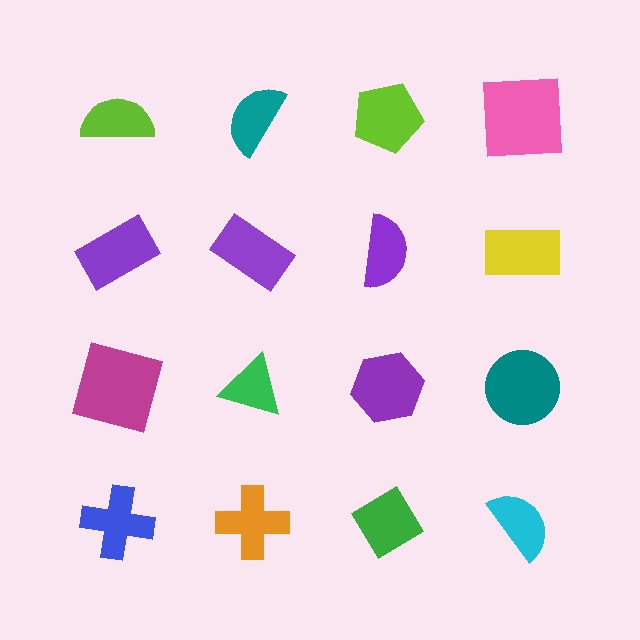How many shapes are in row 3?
4 shapes.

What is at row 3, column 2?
A green triangle.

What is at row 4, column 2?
An orange cross.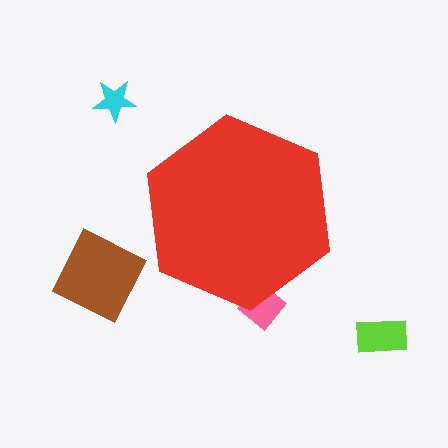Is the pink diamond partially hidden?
Yes, the pink diamond is partially hidden behind the red hexagon.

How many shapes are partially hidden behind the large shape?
1 shape is partially hidden.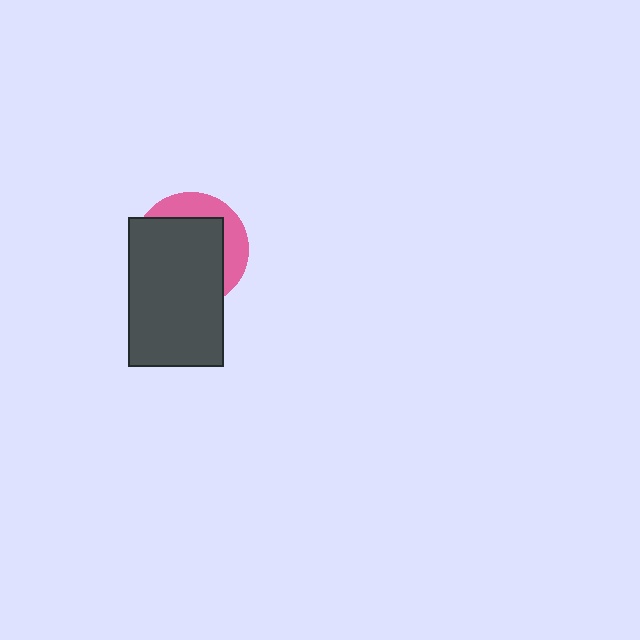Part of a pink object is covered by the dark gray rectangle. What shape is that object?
It is a circle.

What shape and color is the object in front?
The object in front is a dark gray rectangle.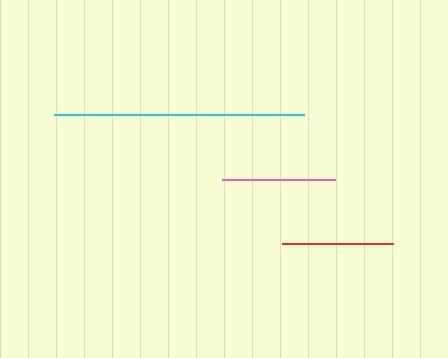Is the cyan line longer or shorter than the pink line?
The cyan line is longer than the pink line.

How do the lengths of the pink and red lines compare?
The pink and red lines are approximately the same length.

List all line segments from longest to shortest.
From longest to shortest: cyan, pink, red.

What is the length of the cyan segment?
The cyan segment is approximately 250 pixels long.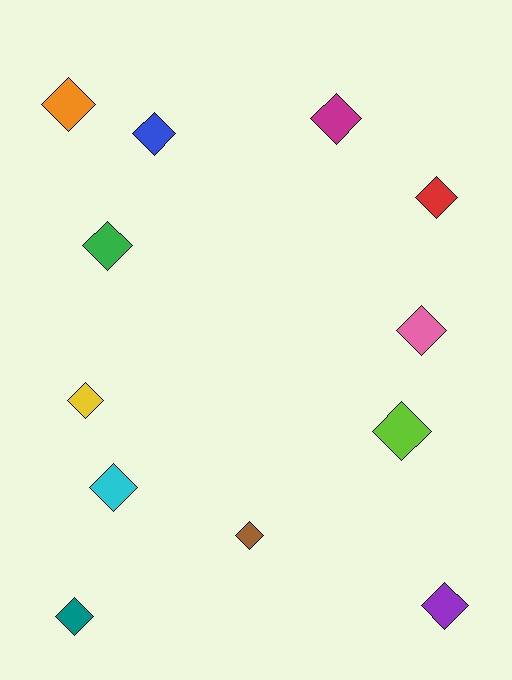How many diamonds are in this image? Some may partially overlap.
There are 12 diamonds.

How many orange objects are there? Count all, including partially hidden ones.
There is 1 orange object.